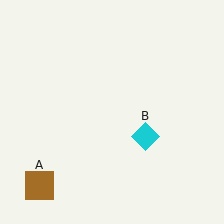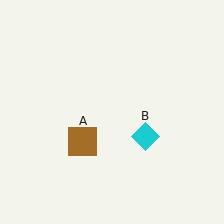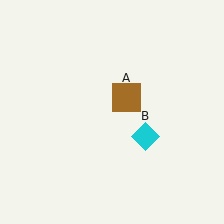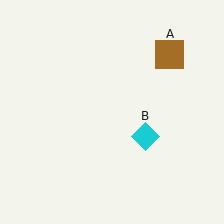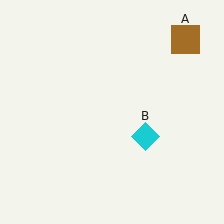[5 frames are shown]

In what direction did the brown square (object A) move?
The brown square (object A) moved up and to the right.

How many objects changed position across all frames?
1 object changed position: brown square (object A).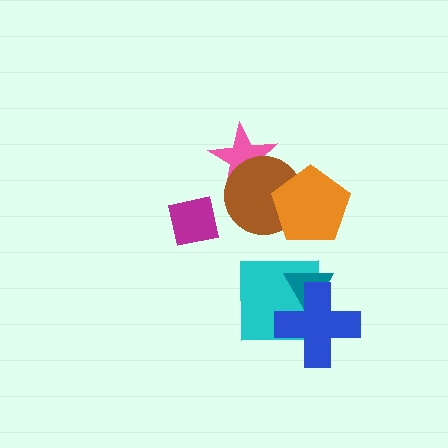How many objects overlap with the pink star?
1 object overlaps with the pink star.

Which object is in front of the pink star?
The brown circle is in front of the pink star.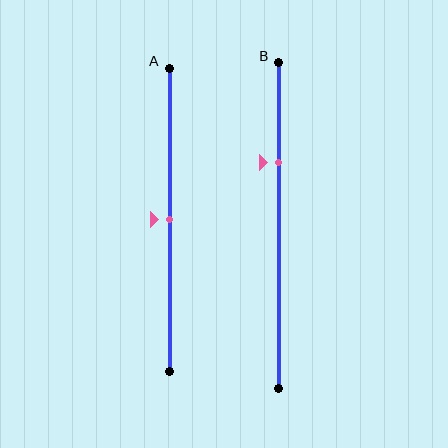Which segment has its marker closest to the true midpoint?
Segment A has its marker closest to the true midpoint.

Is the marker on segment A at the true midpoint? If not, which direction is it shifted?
Yes, the marker on segment A is at the true midpoint.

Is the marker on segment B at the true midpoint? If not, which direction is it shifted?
No, the marker on segment B is shifted upward by about 19% of the segment length.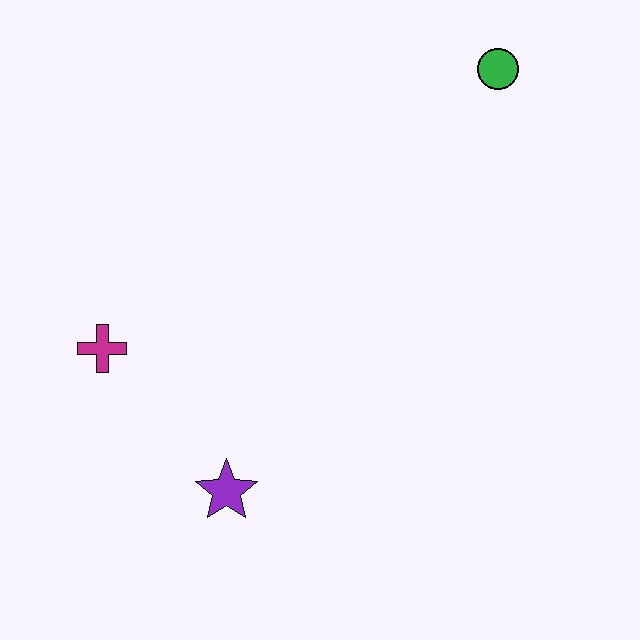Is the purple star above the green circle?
No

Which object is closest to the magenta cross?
The purple star is closest to the magenta cross.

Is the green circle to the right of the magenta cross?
Yes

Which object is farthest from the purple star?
The green circle is farthest from the purple star.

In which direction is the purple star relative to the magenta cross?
The purple star is below the magenta cross.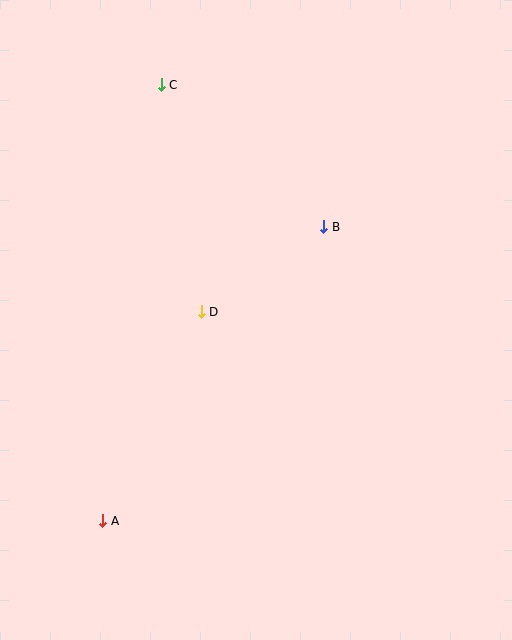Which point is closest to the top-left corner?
Point C is closest to the top-left corner.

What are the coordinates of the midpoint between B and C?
The midpoint between B and C is at (242, 156).